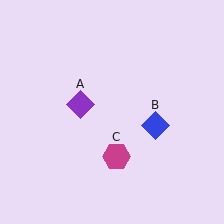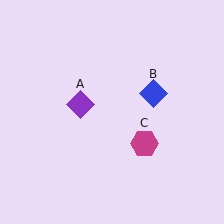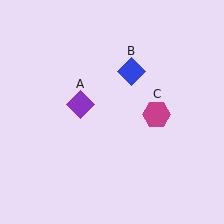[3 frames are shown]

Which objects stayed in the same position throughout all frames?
Purple diamond (object A) remained stationary.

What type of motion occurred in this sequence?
The blue diamond (object B), magenta hexagon (object C) rotated counterclockwise around the center of the scene.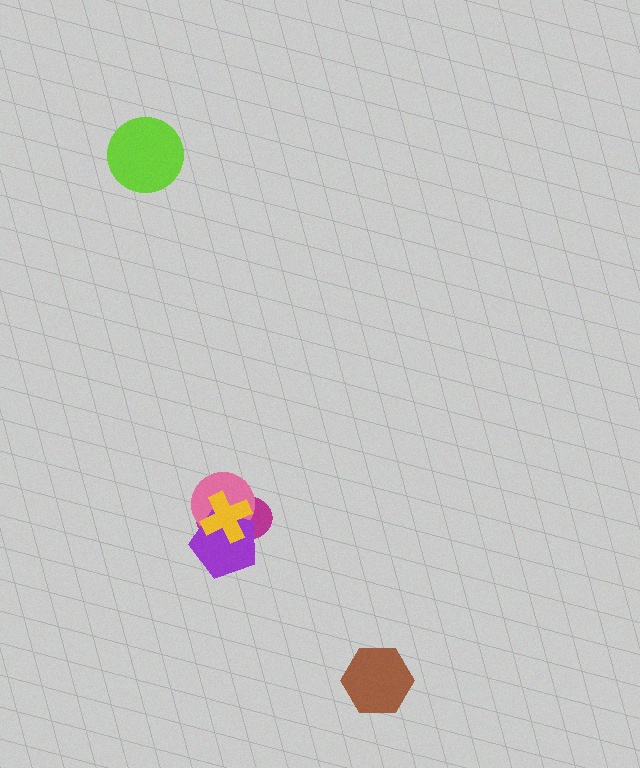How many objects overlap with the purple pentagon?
3 objects overlap with the purple pentagon.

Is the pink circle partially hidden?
Yes, it is partially covered by another shape.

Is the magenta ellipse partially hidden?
Yes, it is partially covered by another shape.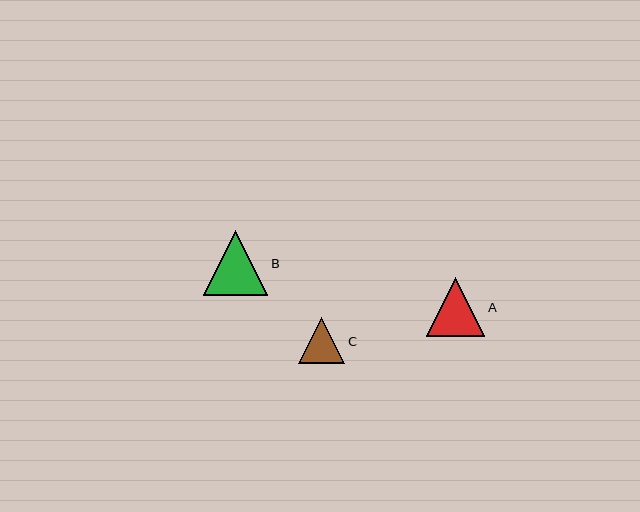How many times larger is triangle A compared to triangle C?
Triangle A is approximately 1.3 times the size of triangle C.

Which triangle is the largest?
Triangle B is the largest with a size of approximately 64 pixels.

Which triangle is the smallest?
Triangle C is the smallest with a size of approximately 46 pixels.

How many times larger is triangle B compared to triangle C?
Triangle B is approximately 1.4 times the size of triangle C.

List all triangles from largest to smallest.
From largest to smallest: B, A, C.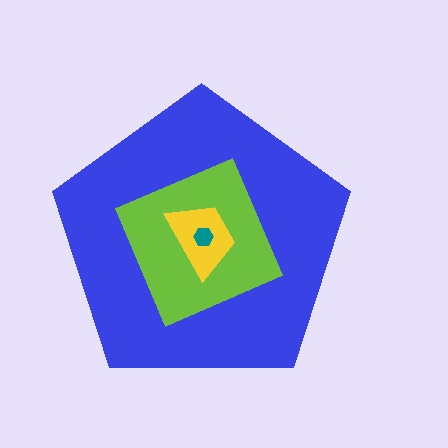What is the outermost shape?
The blue pentagon.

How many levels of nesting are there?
4.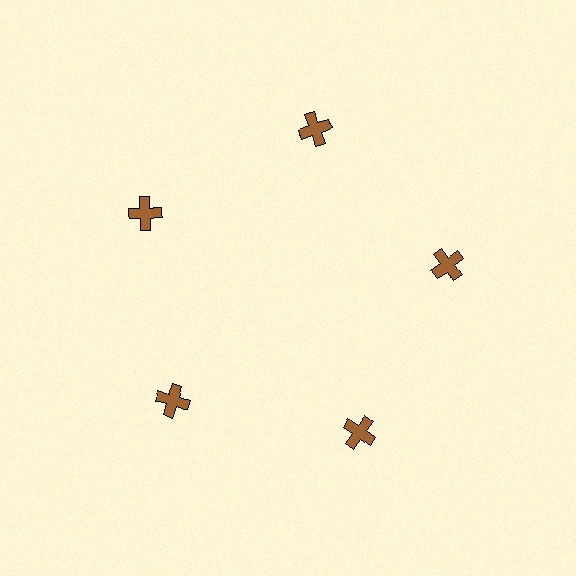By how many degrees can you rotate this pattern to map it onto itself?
The pattern maps onto itself every 72 degrees of rotation.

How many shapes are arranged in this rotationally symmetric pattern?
There are 5 shapes, arranged in 5 groups of 1.